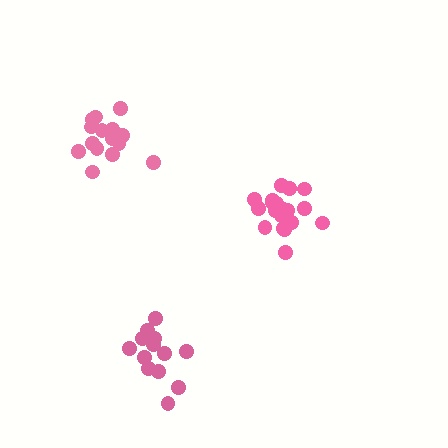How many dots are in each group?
Group 1: 15 dots, Group 2: 20 dots, Group 3: 15 dots (50 total).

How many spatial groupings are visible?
There are 3 spatial groupings.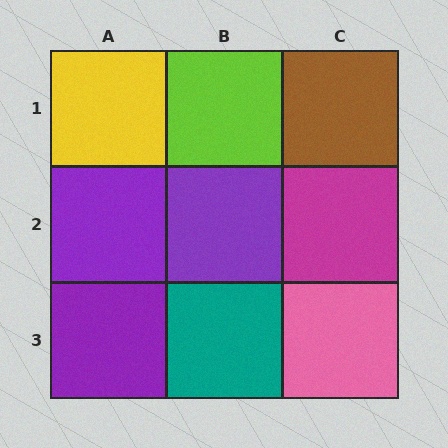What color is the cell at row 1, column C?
Brown.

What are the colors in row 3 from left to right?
Purple, teal, pink.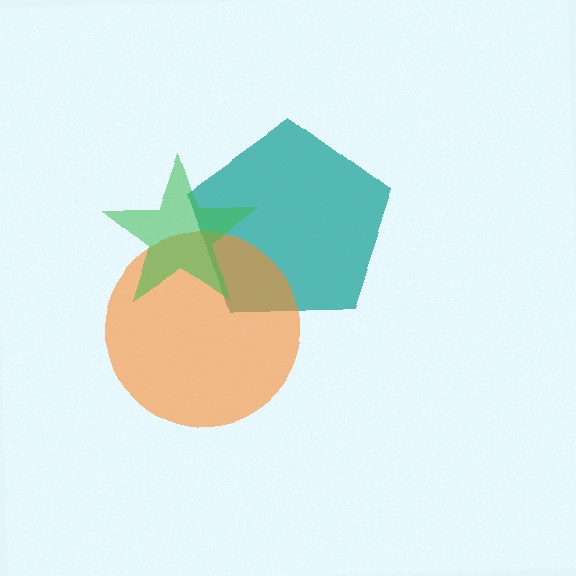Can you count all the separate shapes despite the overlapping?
Yes, there are 3 separate shapes.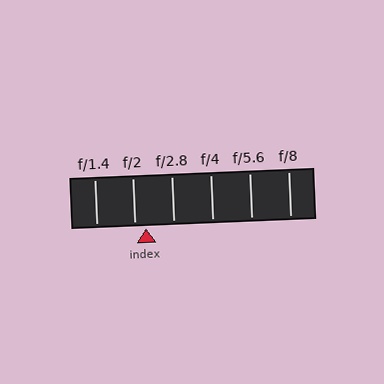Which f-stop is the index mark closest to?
The index mark is closest to f/2.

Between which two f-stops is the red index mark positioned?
The index mark is between f/2 and f/2.8.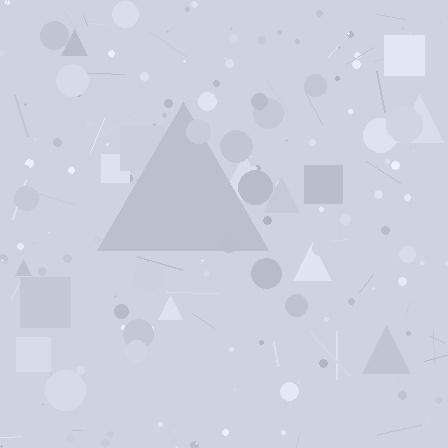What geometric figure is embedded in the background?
A triangle is embedded in the background.